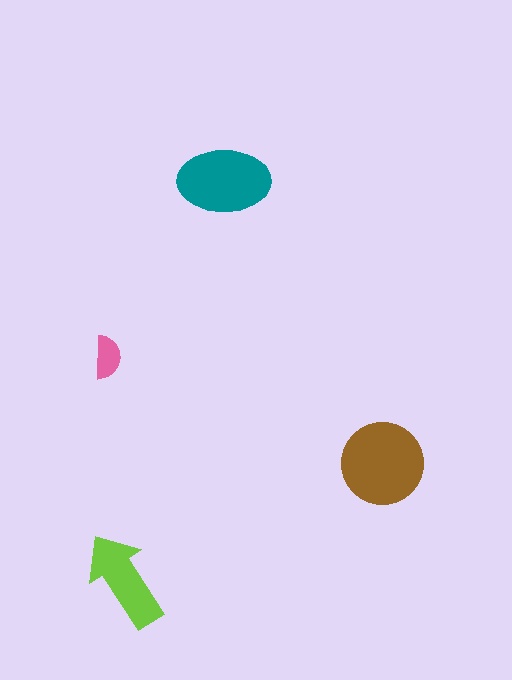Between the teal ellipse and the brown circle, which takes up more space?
The brown circle.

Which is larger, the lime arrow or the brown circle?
The brown circle.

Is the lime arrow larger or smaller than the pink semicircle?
Larger.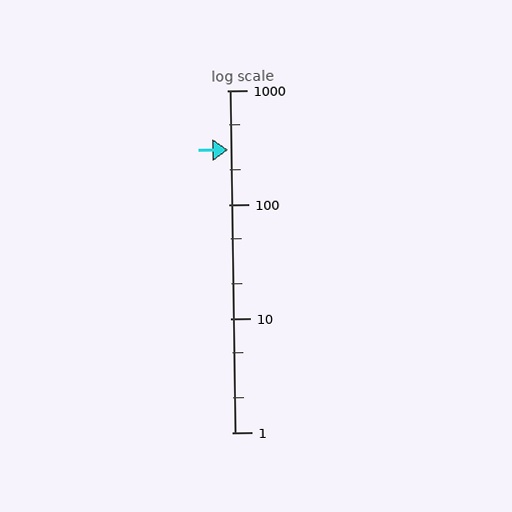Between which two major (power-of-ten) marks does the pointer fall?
The pointer is between 100 and 1000.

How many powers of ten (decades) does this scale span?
The scale spans 3 decades, from 1 to 1000.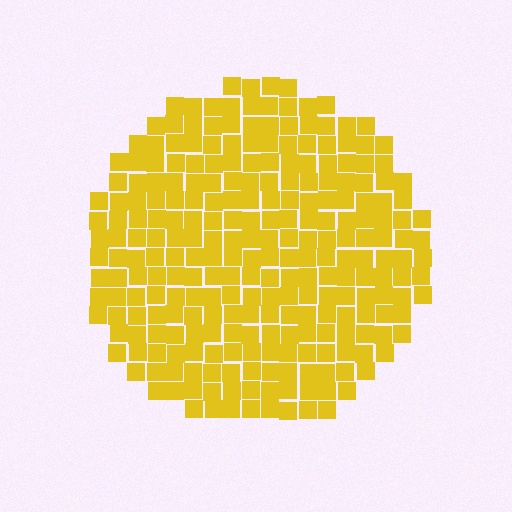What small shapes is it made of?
It is made of small squares.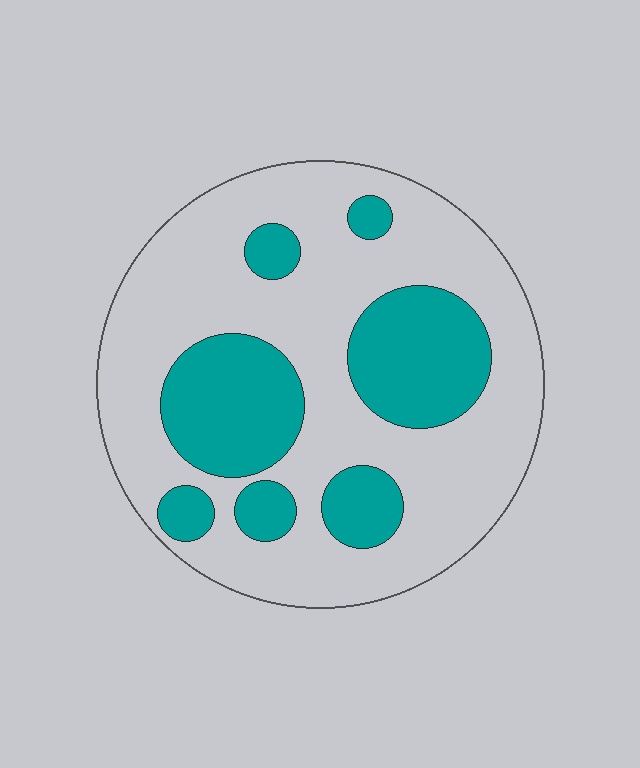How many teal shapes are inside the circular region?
7.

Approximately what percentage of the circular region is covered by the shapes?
Approximately 30%.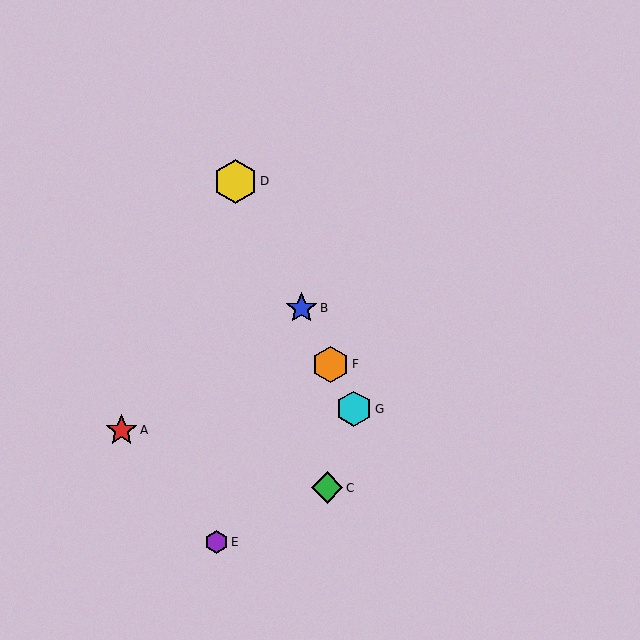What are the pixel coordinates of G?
Object G is at (354, 409).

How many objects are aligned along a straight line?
4 objects (B, D, F, G) are aligned along a straight line.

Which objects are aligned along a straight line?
Objects B, D, F, G are aligned along a straight line.